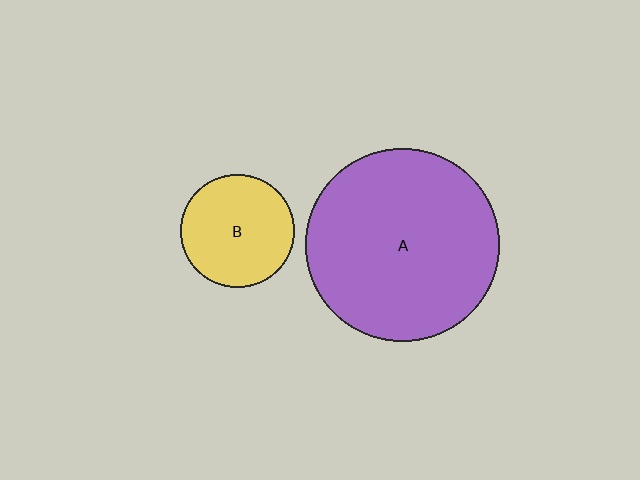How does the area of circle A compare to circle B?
Approximately 2.9 times.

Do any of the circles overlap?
No, none of the circles overlap.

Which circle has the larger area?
Circle A (purple).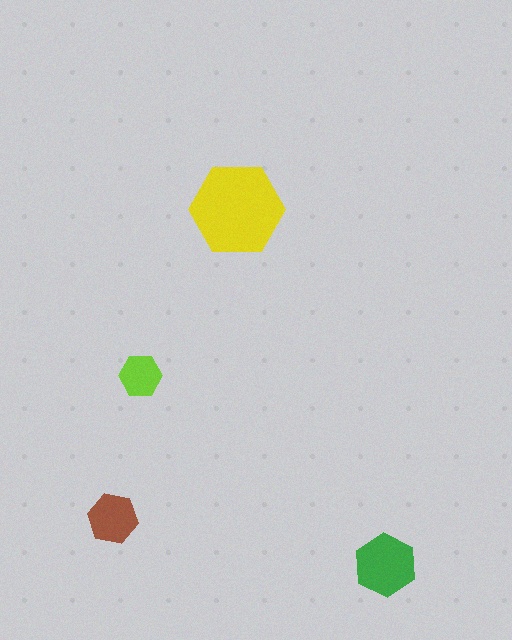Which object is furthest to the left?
The brown hexagon is leftmost.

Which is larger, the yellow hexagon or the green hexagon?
The yellow one.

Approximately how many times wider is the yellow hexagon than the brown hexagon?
About 2 times wider.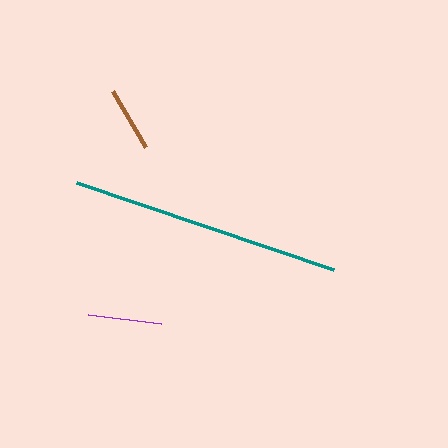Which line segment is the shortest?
The brown line is the shortest at approximately 65 pixels.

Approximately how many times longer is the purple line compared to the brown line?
The purple line is approximately 1.1 times the length of the brown line.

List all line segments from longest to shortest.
From longest to shortest: teal, purple, brown.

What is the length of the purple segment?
The purple segment is approximately 73 pixels long.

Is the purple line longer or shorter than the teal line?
The teal line is longer than the purple line.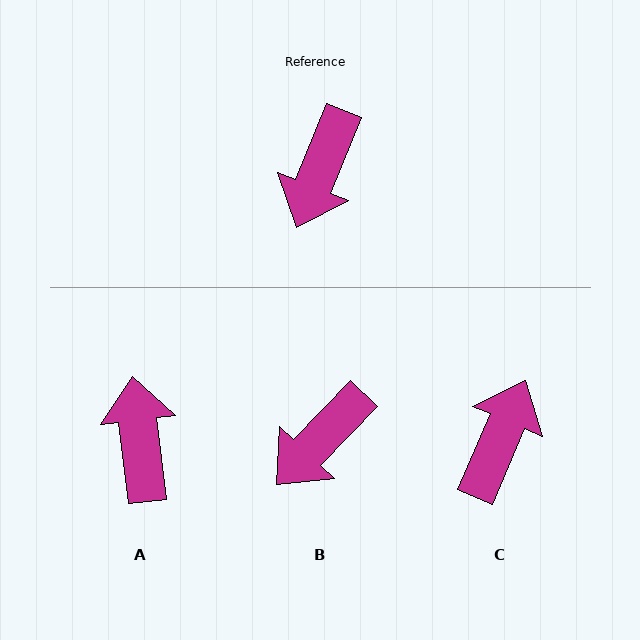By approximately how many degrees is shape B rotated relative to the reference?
Approximately 22 degrees clockwise.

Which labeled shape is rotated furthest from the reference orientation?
C, about 179 degrees away.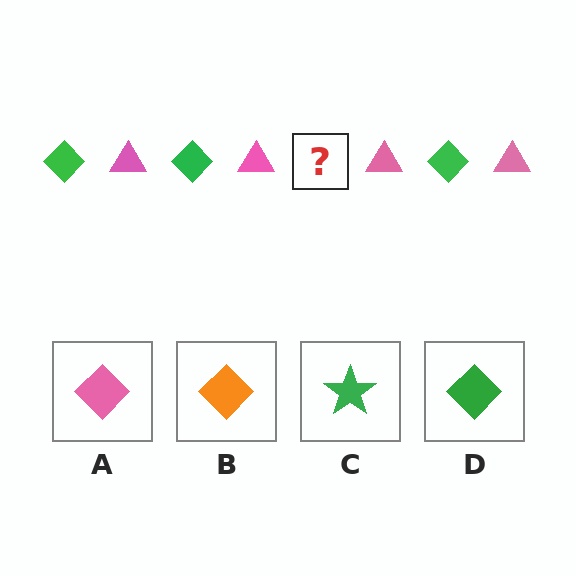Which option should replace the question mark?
Option D.